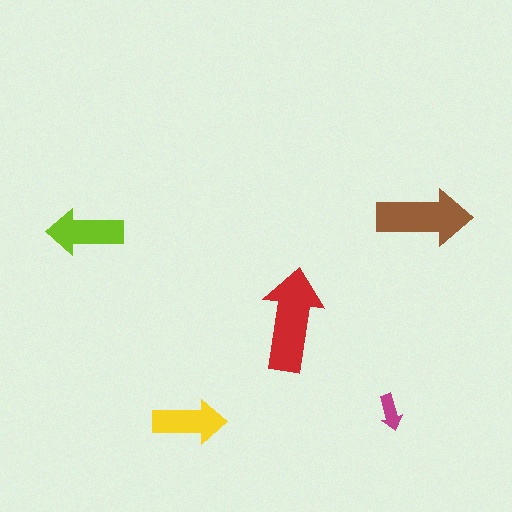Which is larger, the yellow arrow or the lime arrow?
The lime one.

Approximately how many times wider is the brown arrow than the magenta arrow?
About 2.5 times wider.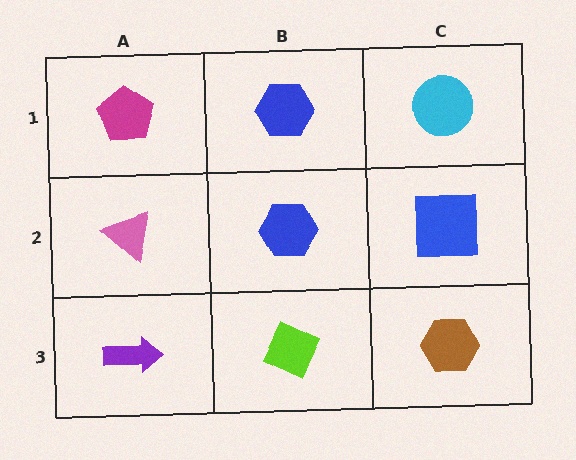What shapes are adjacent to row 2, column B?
A blue hexagon (row 1, column B), a lime diamond (row 3, column B), a pink triangle (row 2, column A), a blue square (row 2, column C).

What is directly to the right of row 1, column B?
A cyan circle.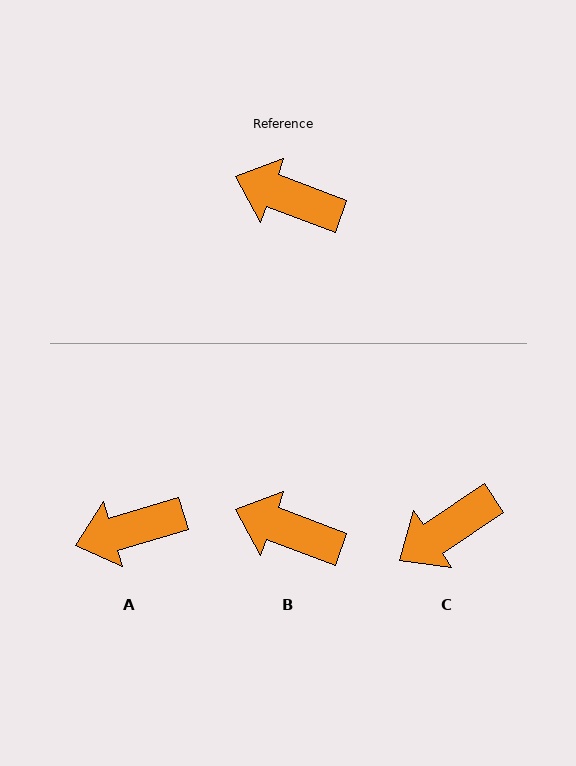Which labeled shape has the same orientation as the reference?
B.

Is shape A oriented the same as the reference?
No, it is off by about 37 degrees.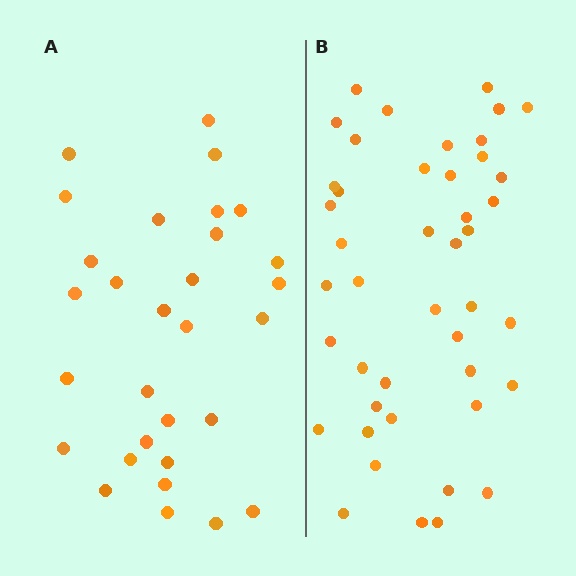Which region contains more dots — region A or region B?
Region B (the right region) has more dots.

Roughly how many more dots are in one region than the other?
Region B has approximately 15 more dots than region A.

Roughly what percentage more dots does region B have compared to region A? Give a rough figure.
About 45% more.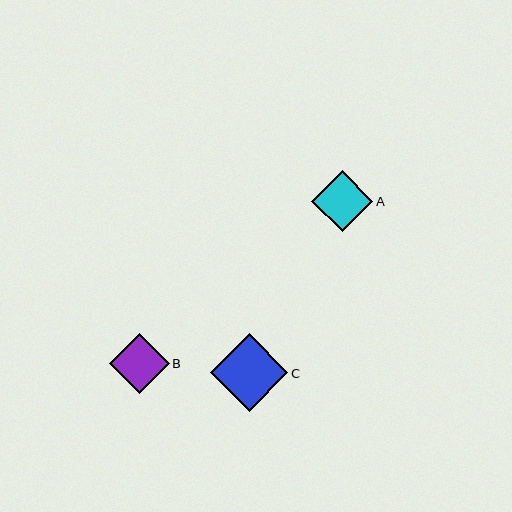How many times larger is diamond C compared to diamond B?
Diamond C is approximately 1.3 times the size of diamond B.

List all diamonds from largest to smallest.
From largest to smallest: C, A, B.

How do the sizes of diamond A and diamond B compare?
Diamond A and diamond B are approximately the same size.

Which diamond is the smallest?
Diamond B is the smallest with a size of approximately 59 pixels.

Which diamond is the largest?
Diamond C is the largest with a size of approximately 77 pixels.